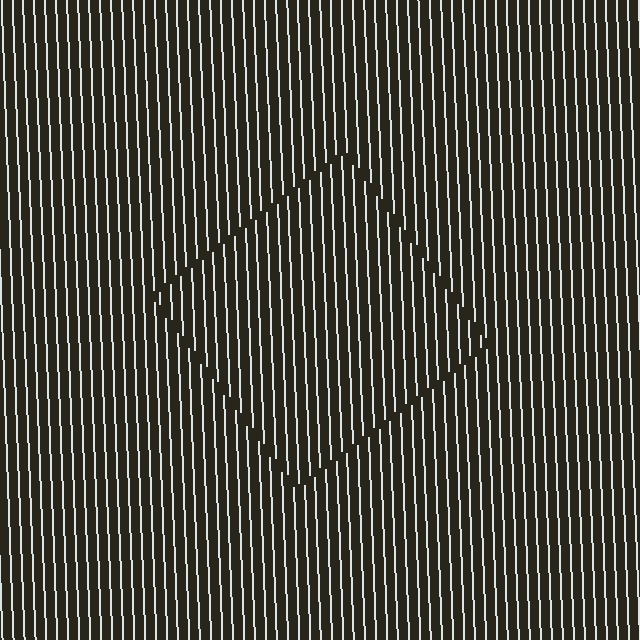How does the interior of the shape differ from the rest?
The interior of the shape contains the same grating, shifted by half a period — the contour is defined by the phase discontinuity where line-ends from the inner and outer gratings abut.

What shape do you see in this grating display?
An illusory square. The interior of the shape contains the same grating, shifted by half a period — the contour is defined by the phase discontinuity where line-ends from the inner and outer gratings abut.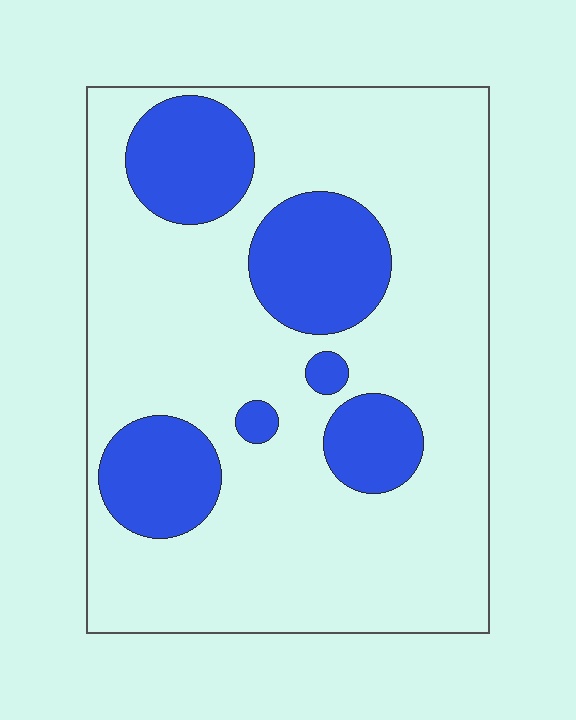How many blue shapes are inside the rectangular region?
6.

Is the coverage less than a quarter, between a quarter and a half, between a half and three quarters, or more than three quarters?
Less than a quarter.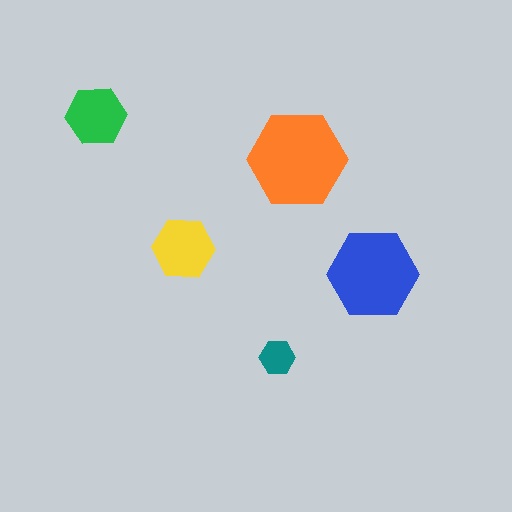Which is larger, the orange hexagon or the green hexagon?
The orange one.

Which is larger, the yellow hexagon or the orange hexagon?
The orange one.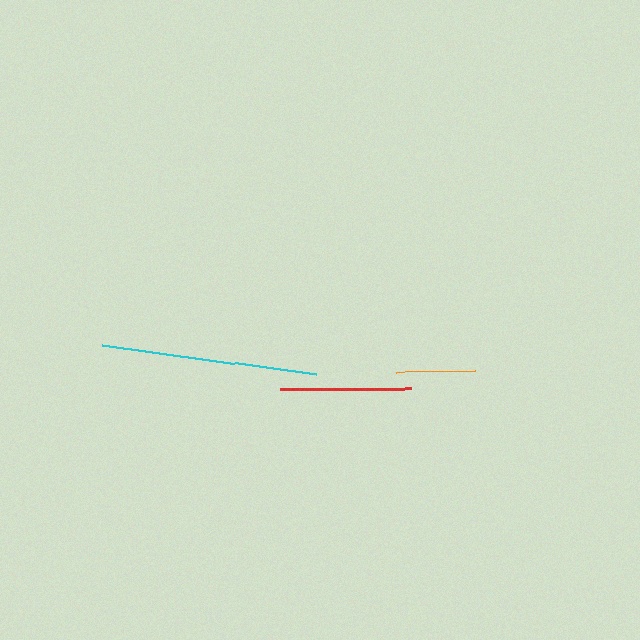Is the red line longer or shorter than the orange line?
The red line is longer than the orange line.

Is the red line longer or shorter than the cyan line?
The cyan line is longer than the red line.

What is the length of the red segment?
The red segment is approximately 132 pixels long.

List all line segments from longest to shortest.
From longest to shortest: cyan, red, orange.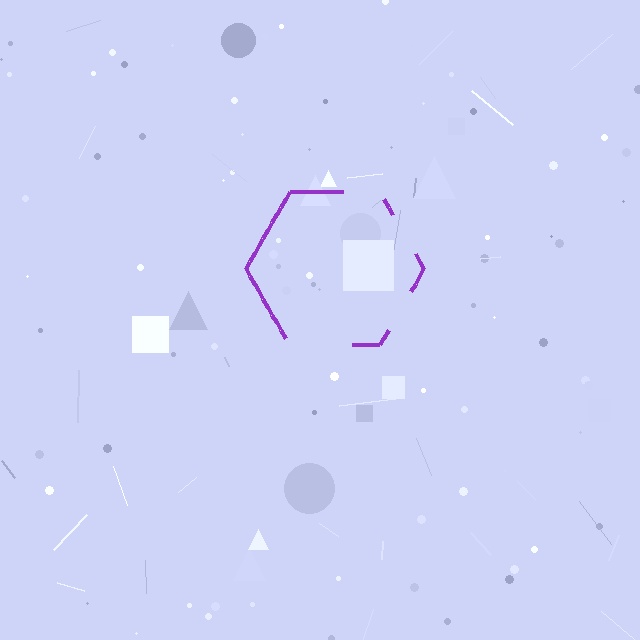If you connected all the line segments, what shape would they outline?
They would outline a hexagon.